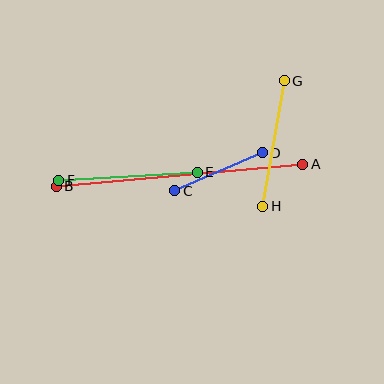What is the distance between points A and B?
The distance is approximately 248 pixels.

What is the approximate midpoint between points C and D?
The midpoint is at approximately (218, 172) pixels.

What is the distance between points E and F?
The distance is approximately 138 pixels.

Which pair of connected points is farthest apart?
Points A and B are farthest apart.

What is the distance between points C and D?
The distance is approximately 95 pixels.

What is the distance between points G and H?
The distance is approximately 127 pixels.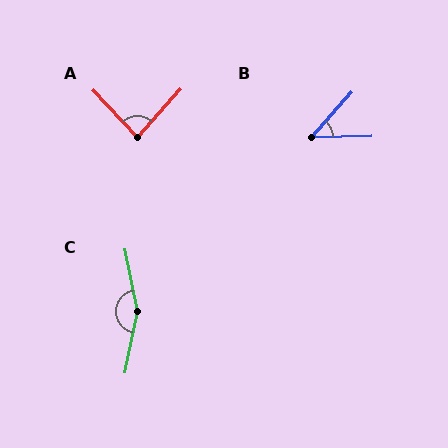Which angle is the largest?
C, at approximately 157 degrees.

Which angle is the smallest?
B, at approximately 47 degrees.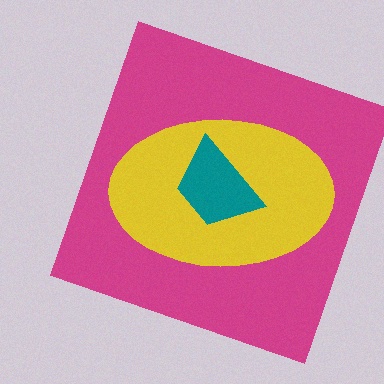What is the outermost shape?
The magenta square.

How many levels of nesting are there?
3.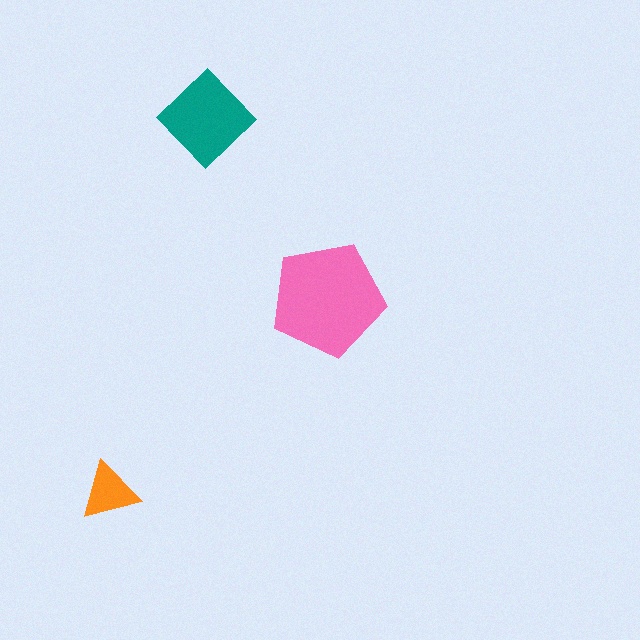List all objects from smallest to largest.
The orange triangle, the teal diamond, the pink pentagon.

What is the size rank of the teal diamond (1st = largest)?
2nd.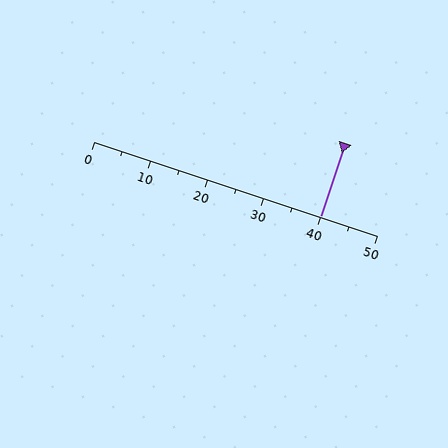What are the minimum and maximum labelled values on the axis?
The axis runs from 0 to 50.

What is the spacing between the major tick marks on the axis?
The major ticks are spaced 10 apart.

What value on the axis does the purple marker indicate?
The marker indicates approximately 40.